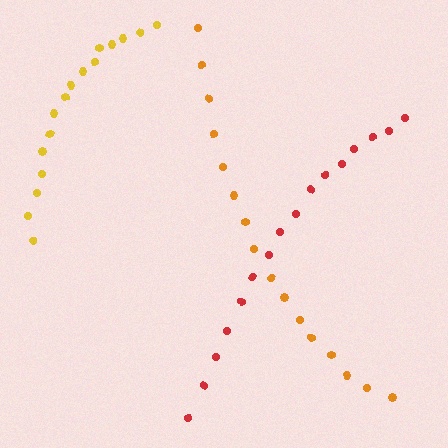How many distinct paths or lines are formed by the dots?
There are 3 distinct paths.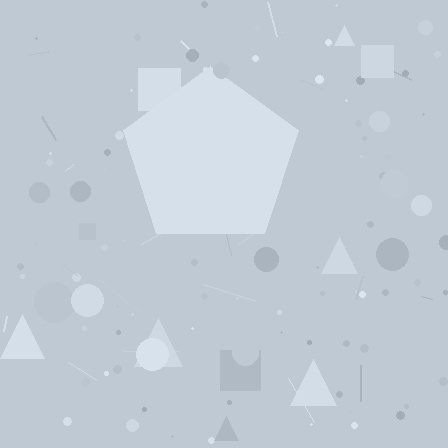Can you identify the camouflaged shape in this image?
The camouflaged shape is a pentagon.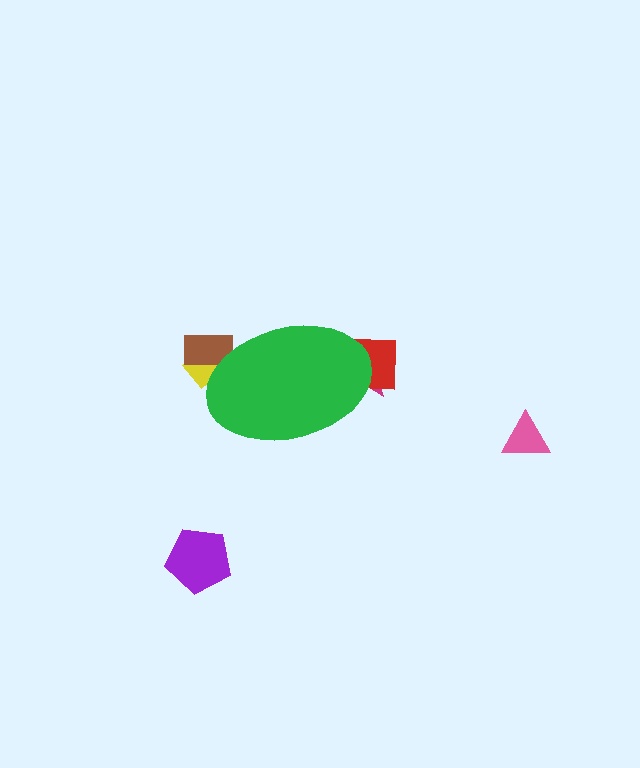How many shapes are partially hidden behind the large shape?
4 shapes are partially hidden.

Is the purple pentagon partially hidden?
No, the purple pentagon is fully visible.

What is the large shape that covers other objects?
A green ellipse.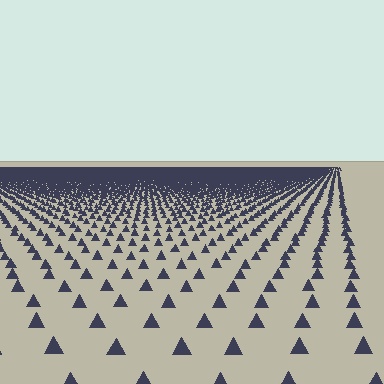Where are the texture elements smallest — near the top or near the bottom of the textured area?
Near the top.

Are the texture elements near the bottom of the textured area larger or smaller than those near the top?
Larger. Near the bottom, elements are closer to the viewer and appear at a bigger on-screen size.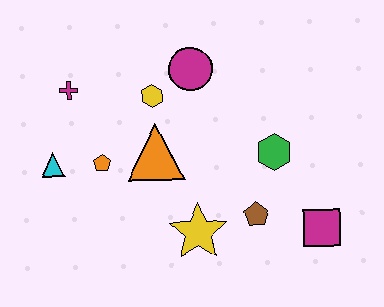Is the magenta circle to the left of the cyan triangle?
No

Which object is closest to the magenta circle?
The yellow hexagon is closest to the magenta circle.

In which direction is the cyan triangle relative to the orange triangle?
The cyan triangle is to the left of the orange triangle.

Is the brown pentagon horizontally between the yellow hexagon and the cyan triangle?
No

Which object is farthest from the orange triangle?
The magenta square is farthest from the orange triangle.